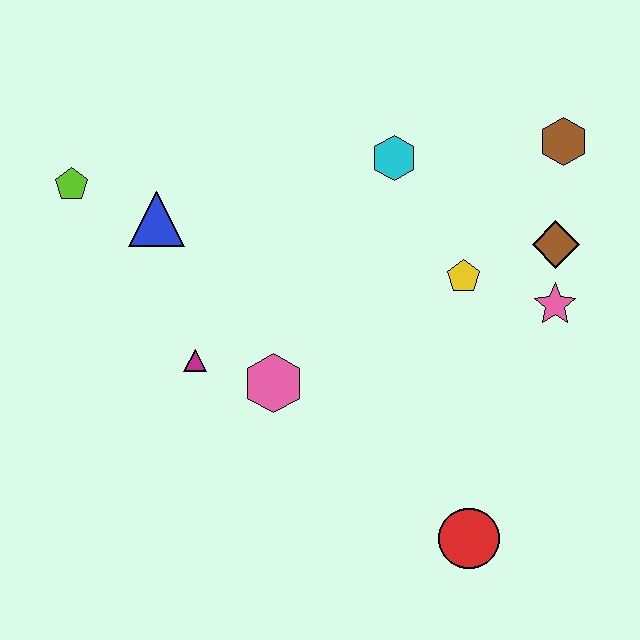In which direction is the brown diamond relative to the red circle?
The brown diamond is above the red circle.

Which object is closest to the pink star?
The brown diamond is closest to the pink star.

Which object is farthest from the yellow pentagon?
The lime pentagon is farthest from the yellow pentagon.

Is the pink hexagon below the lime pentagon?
Yes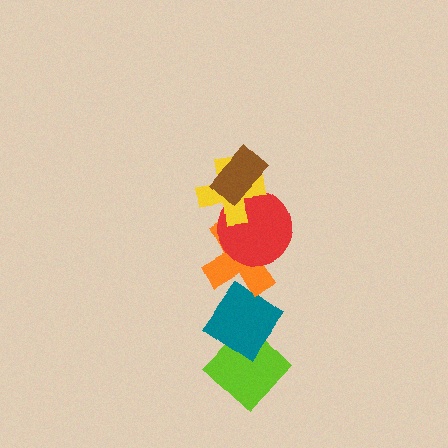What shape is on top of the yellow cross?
The brown rectangle is on top of the yellow cross.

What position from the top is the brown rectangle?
The brown rectangle is 1st from the top.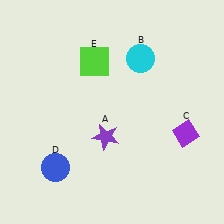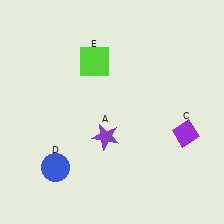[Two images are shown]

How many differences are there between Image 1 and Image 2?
There is 1 difference between the two images.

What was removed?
The cyan circle (B) was removed in Image 2.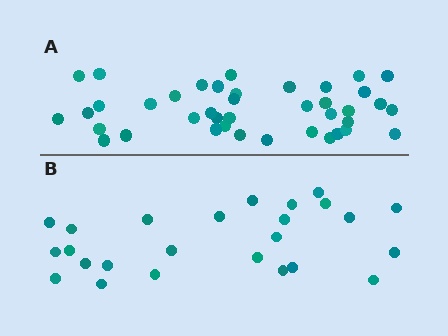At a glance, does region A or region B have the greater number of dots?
Region A (the top region) has more dots.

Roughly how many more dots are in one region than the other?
Region A has approximately 15 more dots than region B.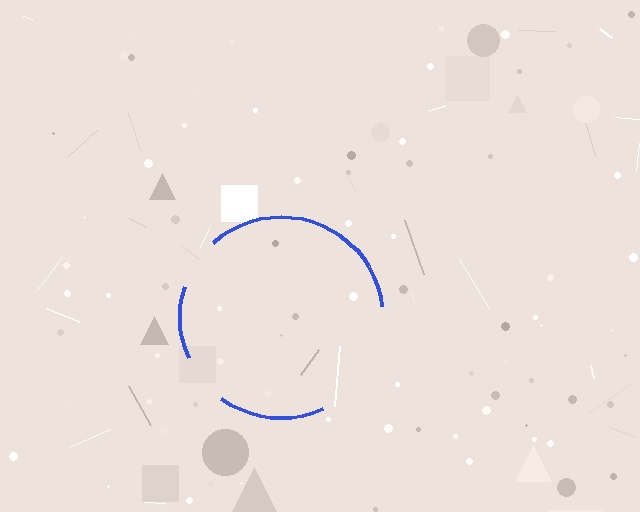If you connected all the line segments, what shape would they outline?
They would outline a circle.